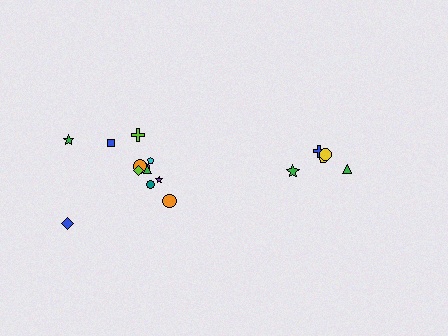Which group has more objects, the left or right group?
The left group.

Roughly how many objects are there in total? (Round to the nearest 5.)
Roughly 15 objects in total.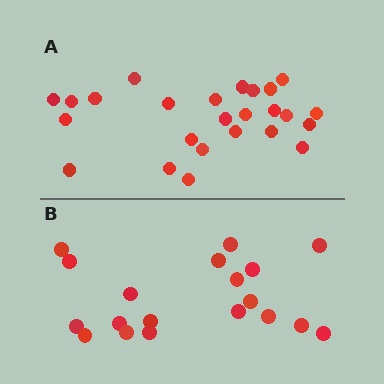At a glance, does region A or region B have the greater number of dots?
Region A (the top region) has more dots.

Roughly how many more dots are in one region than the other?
Region A has about 6 more dots than region B.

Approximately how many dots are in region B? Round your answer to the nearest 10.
About 20 dots. (The exact count is 19, which rounds to 20.)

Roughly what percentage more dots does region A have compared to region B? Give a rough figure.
About 30% more.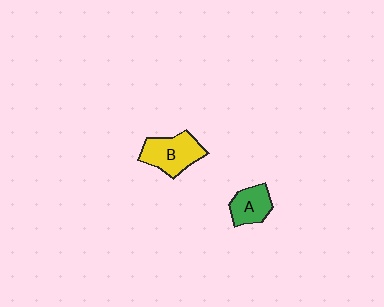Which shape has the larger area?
Shape B (yellow).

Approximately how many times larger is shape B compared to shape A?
Approximately 1.4 times.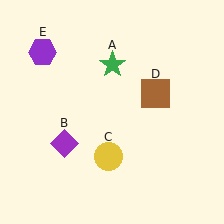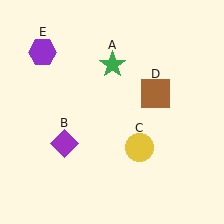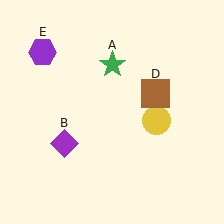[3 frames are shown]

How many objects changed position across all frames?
1 object changed position: yellow circle (object C).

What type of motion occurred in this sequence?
The yellow circle (object C) rotated counterclockwise around the center of the scene.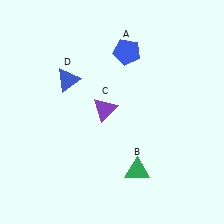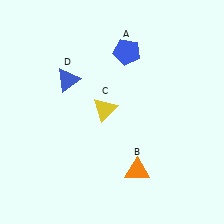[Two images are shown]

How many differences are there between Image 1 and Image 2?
There are 2 differences between the two images.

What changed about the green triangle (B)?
In Image 1, B is green. In Image 2, it changed to orange.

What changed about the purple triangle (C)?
In Image 1, C is purple. In Image 2, it changed to yellow.